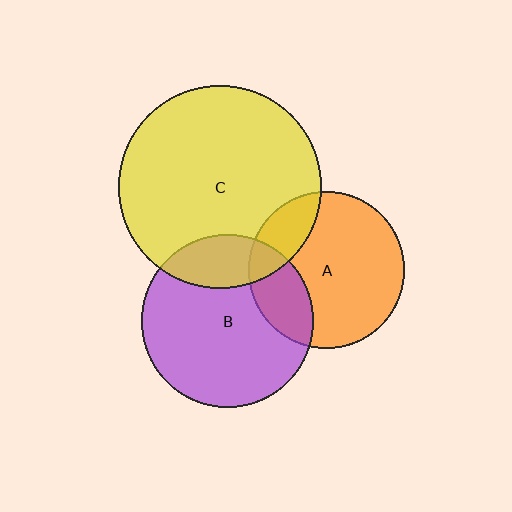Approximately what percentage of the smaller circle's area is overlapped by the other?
Approximately 20%.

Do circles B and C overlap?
Yes.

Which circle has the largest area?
Circle C (yellow).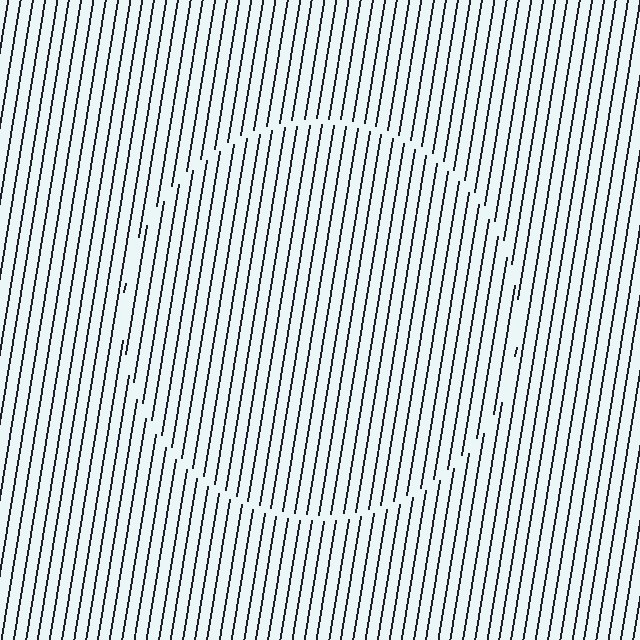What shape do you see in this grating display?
An illusory circle. The interior of the shape contains the same grating, shifted by half a period — the contour is defined by the phase discontinuity where line-ends from the inner and outer gratings abut.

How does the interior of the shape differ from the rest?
The interior of the shape contains the same grating, shifted by half a period — the contour is defined by the phase discontinuity where line-ends from the inner and outer gratings abut.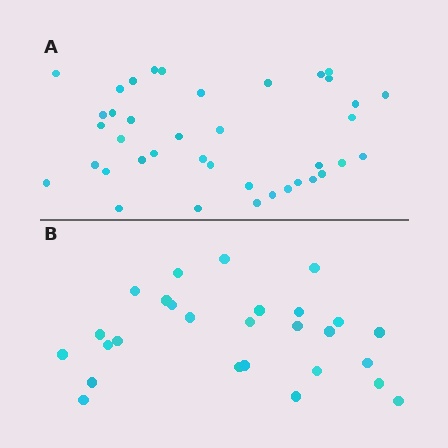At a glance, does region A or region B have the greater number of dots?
Region A (the top region) has more dots.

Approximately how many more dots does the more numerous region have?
Region A has roughly 12 or so more dots than region B.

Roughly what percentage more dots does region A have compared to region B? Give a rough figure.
About 45% more.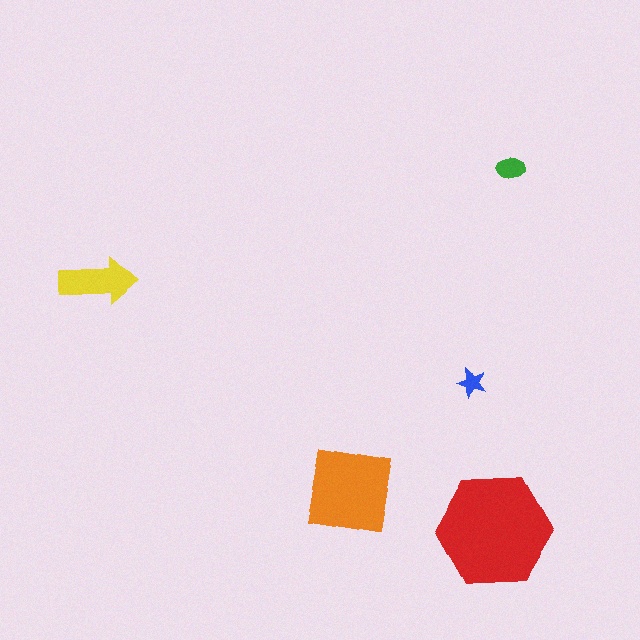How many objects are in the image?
There are 5 objects in the image.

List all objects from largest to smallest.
The red hexagon, the orange square, the yellow arrow, the green ellipse, the blue star.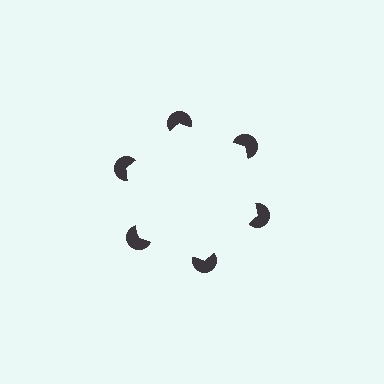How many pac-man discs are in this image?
There are 6 — one at each vertex of the illusory hexagon.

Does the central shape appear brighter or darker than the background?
It typically appears slightly brighter than the background, even though no actual brightness change is drawn.